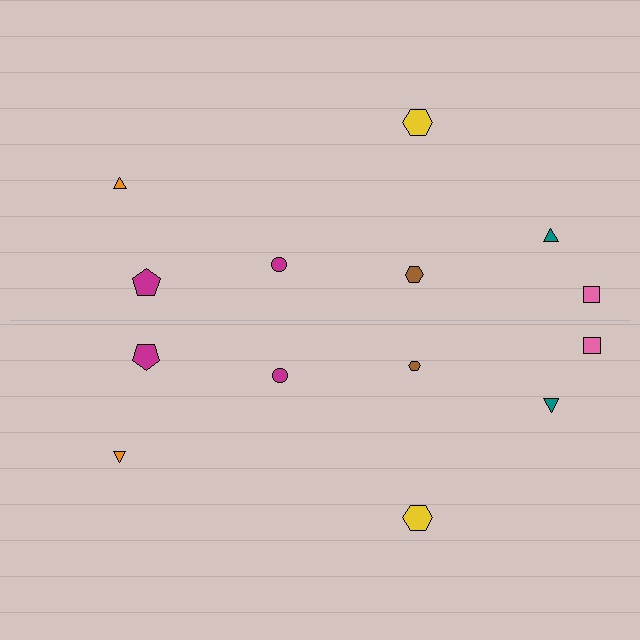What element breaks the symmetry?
The brown hexagon on the bottom side has a different size than its mirror counterpart.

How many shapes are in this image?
There are 14 shapes in this image.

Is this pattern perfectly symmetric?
No, the pattern is not perfectly symmetric. The brown hexagon on the bottom side has a different size than its mirror counterpart.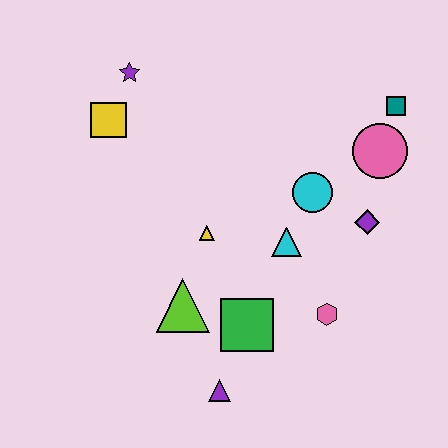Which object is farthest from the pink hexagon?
The purple star is farthest from the pink hexagon.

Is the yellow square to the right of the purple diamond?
No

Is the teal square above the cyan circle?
Yes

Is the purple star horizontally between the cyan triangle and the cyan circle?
No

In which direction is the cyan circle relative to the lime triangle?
The cyan circle is to the right of the lime triangle.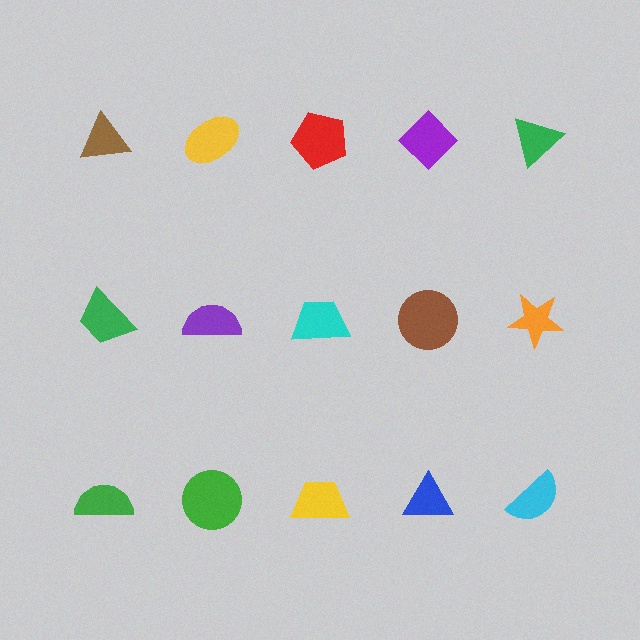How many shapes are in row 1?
5 shapes.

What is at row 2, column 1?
A green trapezoid.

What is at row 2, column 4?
A brown circle.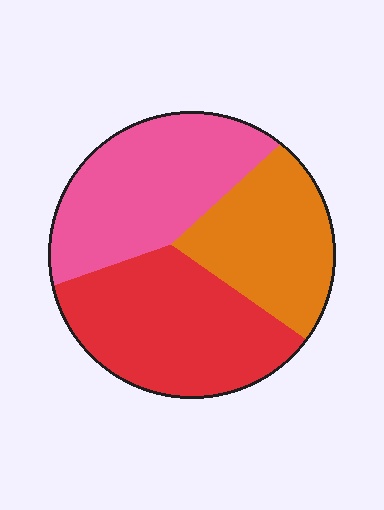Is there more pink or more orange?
Pink.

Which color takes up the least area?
Orange, at roughly 25%.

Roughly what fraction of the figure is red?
Red takes up between a quarter and a half of the figure.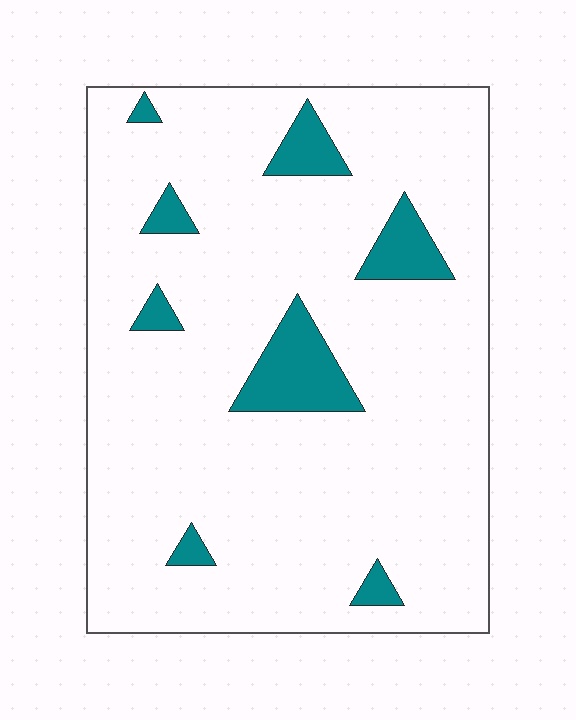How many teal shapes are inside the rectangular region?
8.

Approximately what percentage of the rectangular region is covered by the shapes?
Approximately 10%.